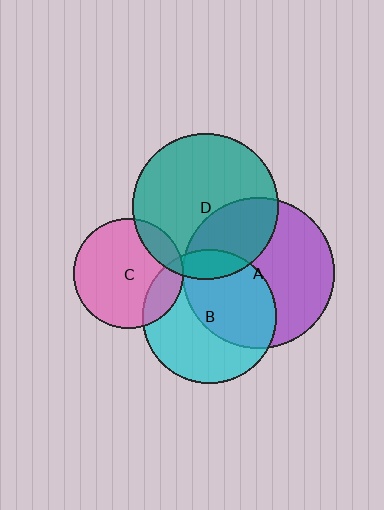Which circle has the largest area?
Circle A (purple).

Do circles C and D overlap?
Yes.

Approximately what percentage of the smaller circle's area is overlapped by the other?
Approximately 15%.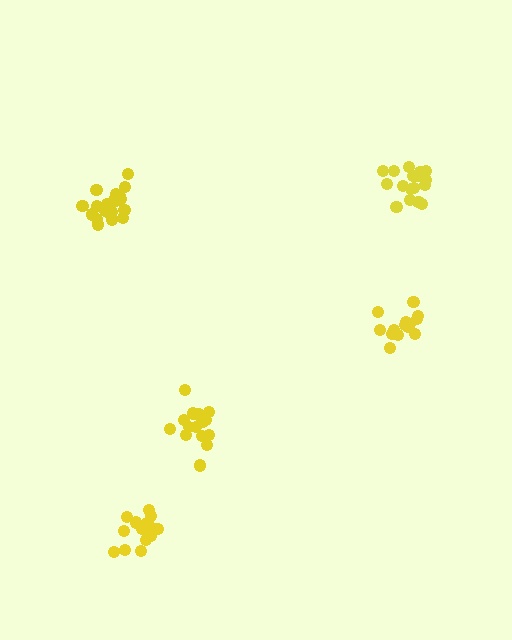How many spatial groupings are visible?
There are 5 spatial groupings.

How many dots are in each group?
Group 1: 16 dots, Group 2: 20 dots, Group 3: 15 dots, Group 4: 16 dots, Group 5: 17 dots (84 total).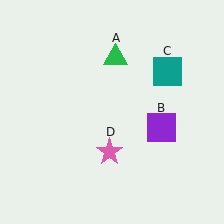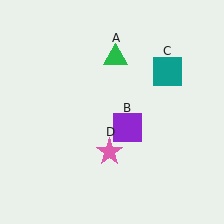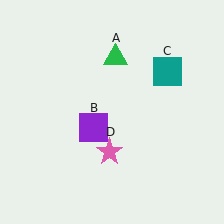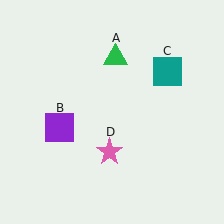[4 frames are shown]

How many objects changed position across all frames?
1 object changed position: purple square (object B).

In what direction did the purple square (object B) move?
The purple square (object B) moved left.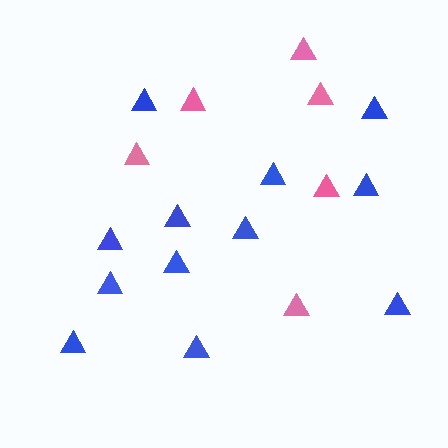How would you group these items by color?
There are 2 groups: one group of pink triangles (6) and one group of blue triangles (12).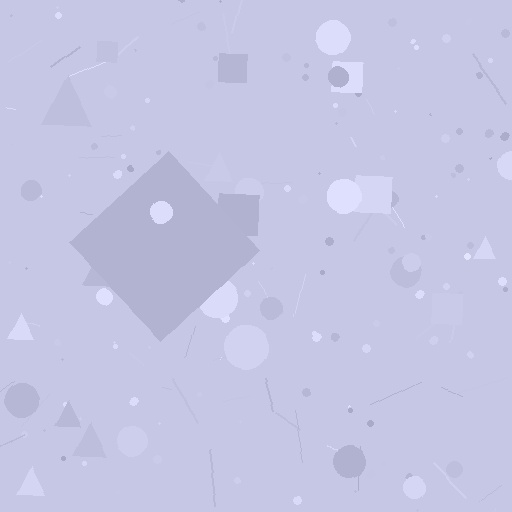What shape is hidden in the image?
A diamond is hidden in the image.